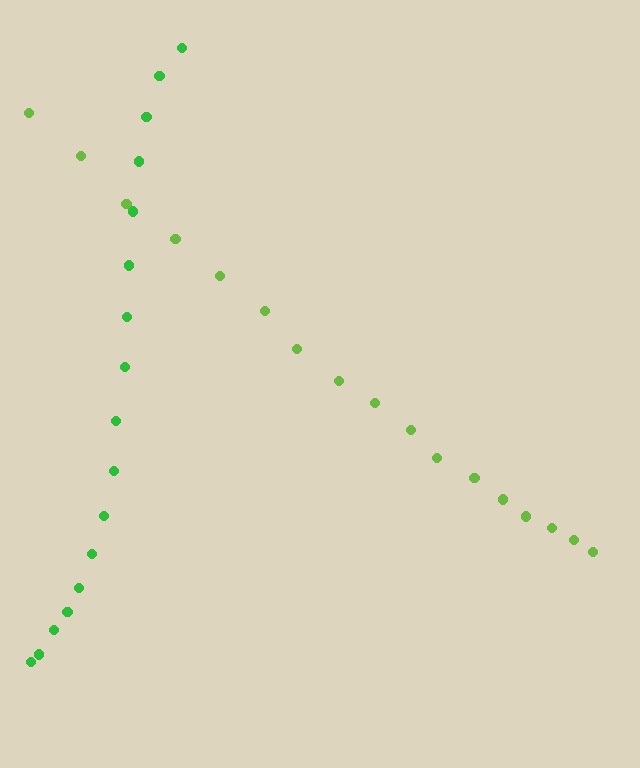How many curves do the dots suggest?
There are 2 distinct paths.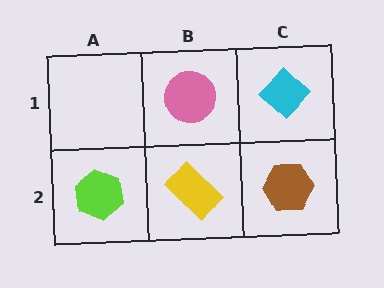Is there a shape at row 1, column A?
No, that cell is empty.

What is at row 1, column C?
A cyan diamond.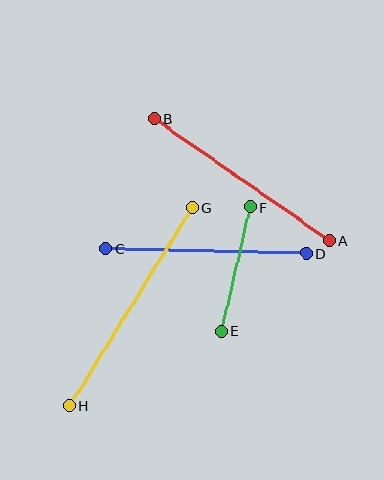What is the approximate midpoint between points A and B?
The midpoint is at approximately (242, 180) pixels.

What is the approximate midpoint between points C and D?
The midpoint is at approximately (206, 251) pixels.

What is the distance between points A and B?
The distance is approximately 214 pixels.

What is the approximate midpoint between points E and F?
The midpoint is at approximately (236, 269) pixels.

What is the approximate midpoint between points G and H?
The midpoint is at approximately (131, 307) pixels.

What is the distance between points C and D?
The distance is approximately 201 pixels.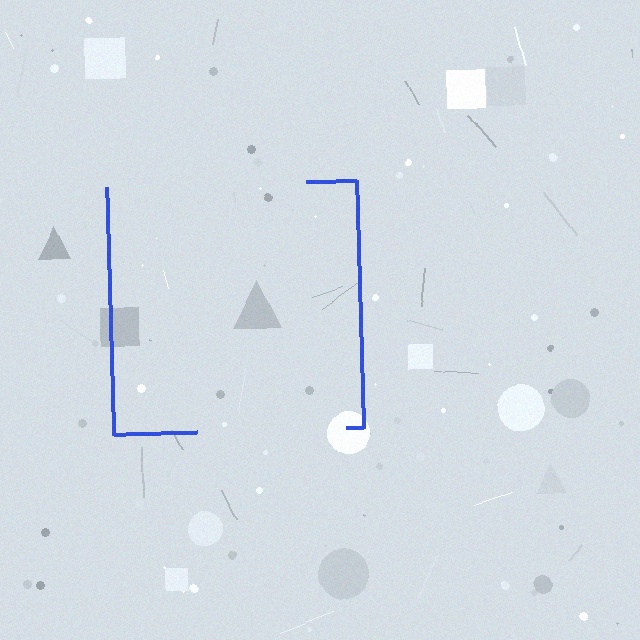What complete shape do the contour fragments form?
The contour fragments form a square.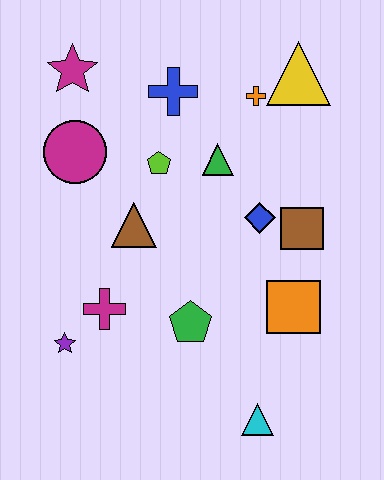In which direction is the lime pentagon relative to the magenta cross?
The lime pentagon is above the magenta cross.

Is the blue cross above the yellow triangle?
No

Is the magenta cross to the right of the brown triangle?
No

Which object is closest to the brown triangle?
The lime pentagon is closest to the brown triangle.